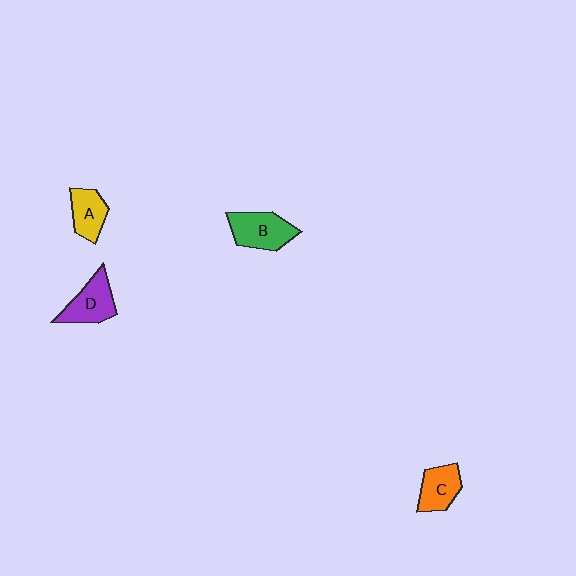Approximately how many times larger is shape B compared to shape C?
Approximately 1.3 times.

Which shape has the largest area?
Shape B (green).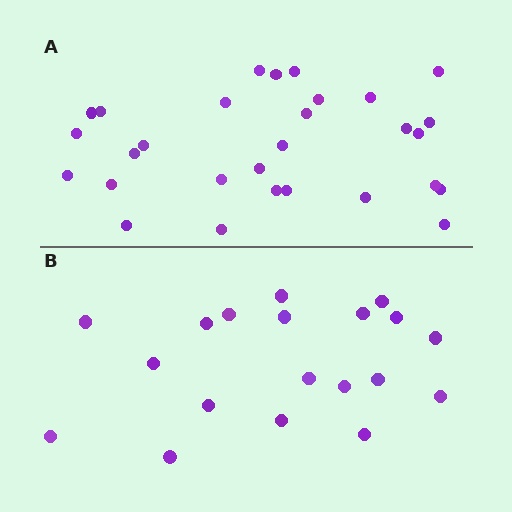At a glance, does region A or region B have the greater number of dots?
Region A (the top region) has more dots.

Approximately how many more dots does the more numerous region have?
Region A has roughly 10 or so more dots than region B.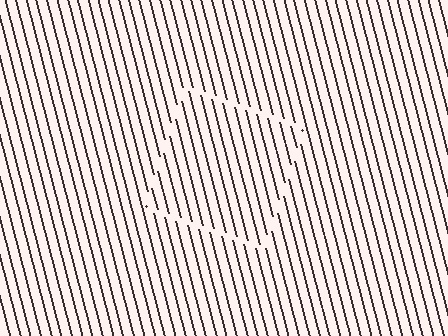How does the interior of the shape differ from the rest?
The interior of the shape contains the same grating, shifted by half a period — the contour is defined by the phase discontinuity where line-ends from the inner and outer gratings abut.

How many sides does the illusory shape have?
4 sides — the line-ends trace a square.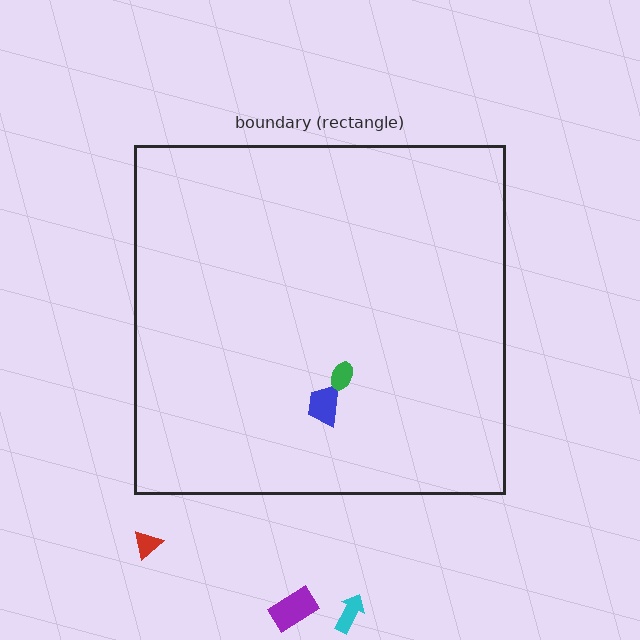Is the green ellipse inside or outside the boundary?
Inside.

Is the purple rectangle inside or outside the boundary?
Outside.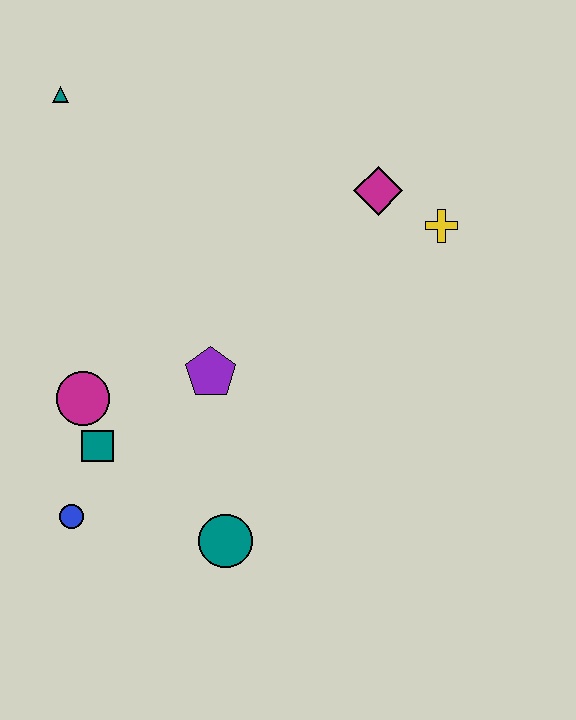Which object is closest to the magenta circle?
The teal square is closest to the magenta circle.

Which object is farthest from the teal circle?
The teal triangle is farthest from the teal circle.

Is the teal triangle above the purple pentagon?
Yes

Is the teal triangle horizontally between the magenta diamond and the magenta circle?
No